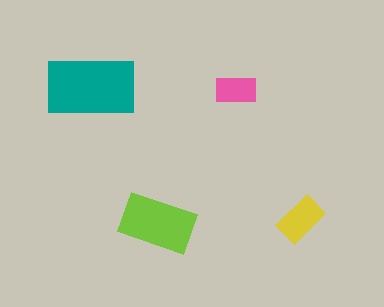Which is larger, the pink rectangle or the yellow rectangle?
The yellow one.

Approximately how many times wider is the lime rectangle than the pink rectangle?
About 2 times wider.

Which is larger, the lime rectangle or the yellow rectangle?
The lime one.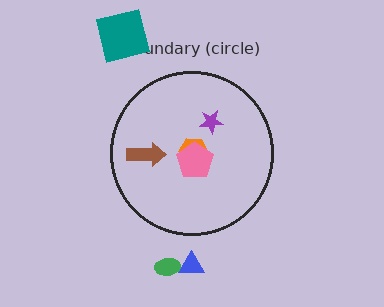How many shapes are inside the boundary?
4 inside, 3 outside.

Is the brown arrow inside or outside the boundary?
Inside.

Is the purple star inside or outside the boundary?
Inside.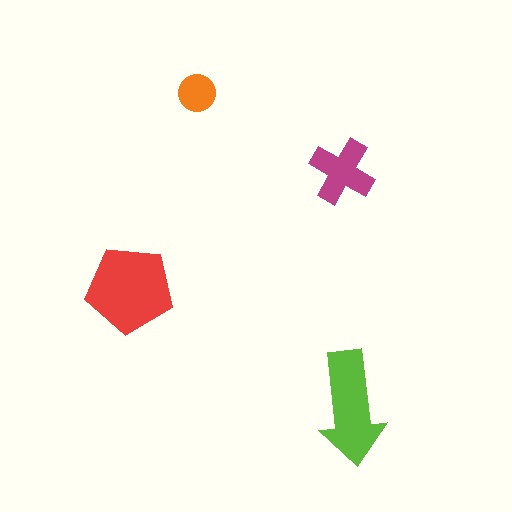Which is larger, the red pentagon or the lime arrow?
The red pentagon.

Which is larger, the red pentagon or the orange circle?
The red pentagon.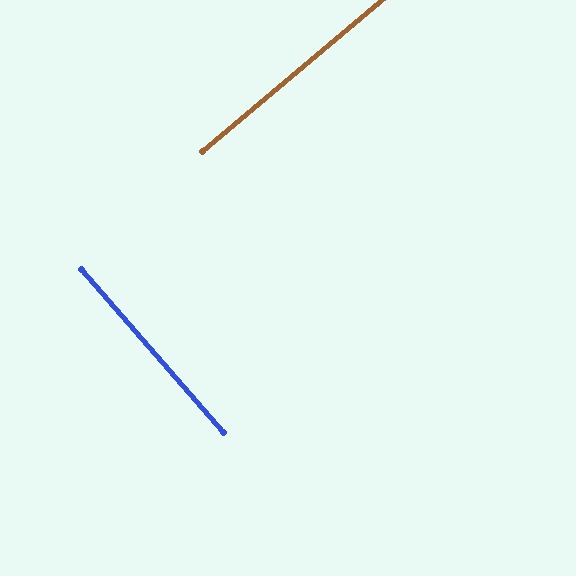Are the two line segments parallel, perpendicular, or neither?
Perpendicular — they meet at approximately 89°.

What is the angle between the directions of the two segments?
Approximately 89 degrees.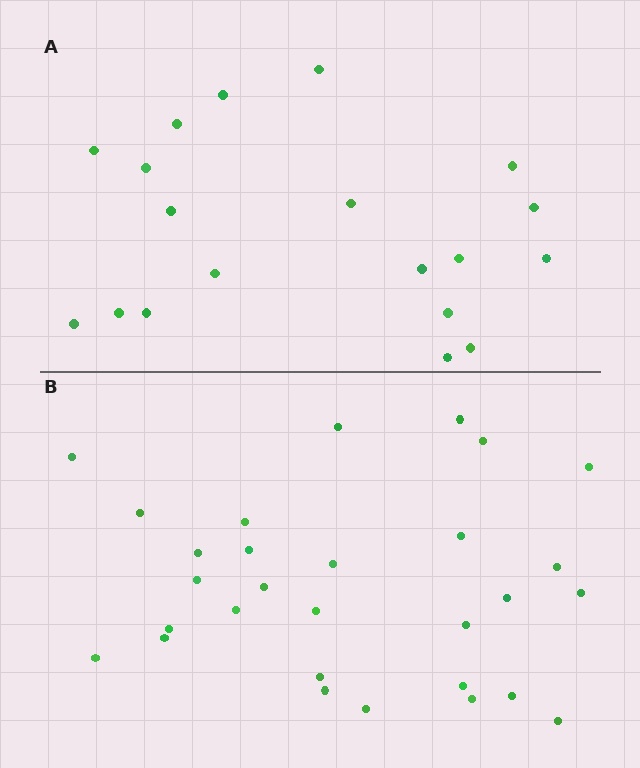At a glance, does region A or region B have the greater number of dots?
Region B (the bottom region) has more dots.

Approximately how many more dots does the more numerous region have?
Region B has roughly 10 or so more dots than region A.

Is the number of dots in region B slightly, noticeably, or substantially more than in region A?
Region B has substantially more. The ratio is roughly 1.5 to 1.